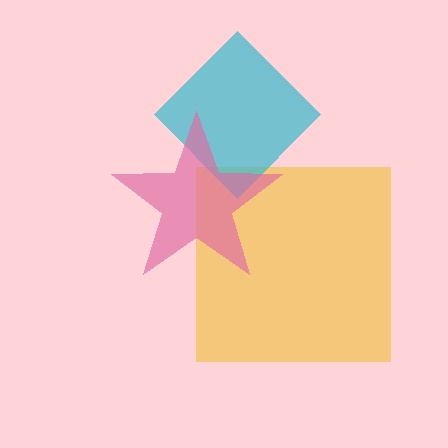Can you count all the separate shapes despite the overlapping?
Yes, there are 3 separate shapes.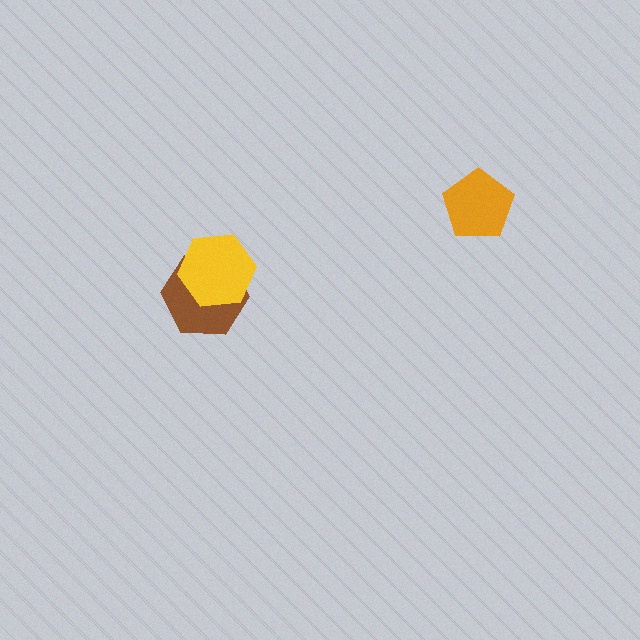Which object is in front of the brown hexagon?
The yellow hexagon is in front of the brown hexagon.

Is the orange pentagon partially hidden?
No, no other shape covers it.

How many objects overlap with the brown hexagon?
1 object overlaps with the brown hexagon.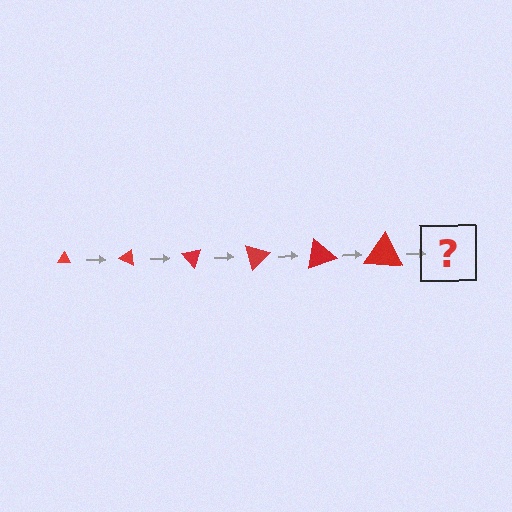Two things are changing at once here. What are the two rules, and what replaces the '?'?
The two rules are that the triangle grows larger each step and it rotates 25 degrees each step. The '?' should be a triangle, larger than the previous one and rotated 150 degrees from the start.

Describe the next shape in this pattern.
It should be a triangle, larger than the previous one and rotated 150 degrees from the start.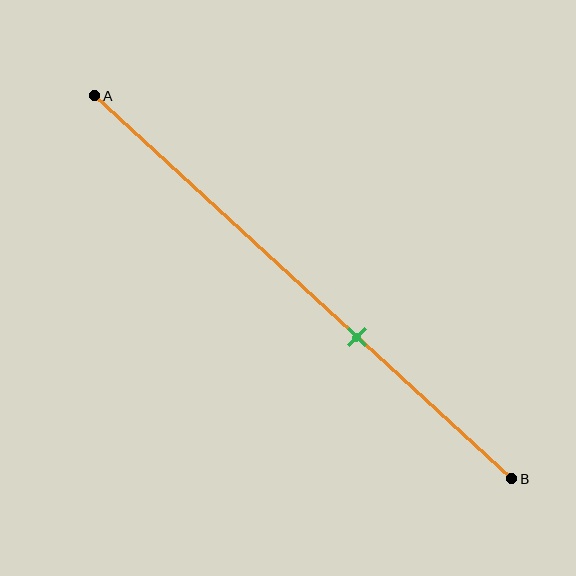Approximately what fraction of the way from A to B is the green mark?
The green mark is approximately 65% of the way from A to B.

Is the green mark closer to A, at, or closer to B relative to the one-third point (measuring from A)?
The green mark is closer to point B than the one-third point of segment AB.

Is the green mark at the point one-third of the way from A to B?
No, the mark is at about 65% from A, not at the 33% one-third point.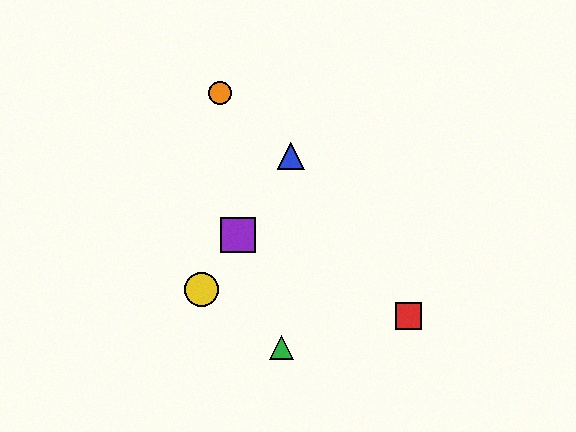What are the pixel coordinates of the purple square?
The purple square is at (238, 235).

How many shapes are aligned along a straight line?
3 shapes (the blue triangle, the yellow circle, the purple square) are aligned along a straight line.